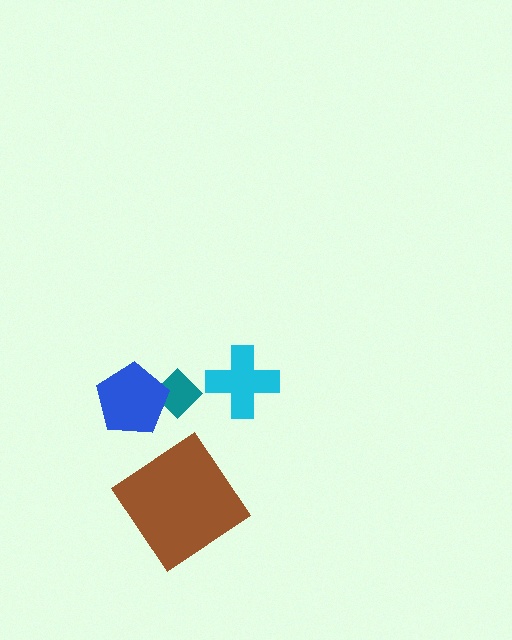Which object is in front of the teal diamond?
The blue pentagon is in front of the teal diamond.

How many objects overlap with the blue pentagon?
1 object overlaps with the blue pentagon.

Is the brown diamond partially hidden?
No, no other shape covers it.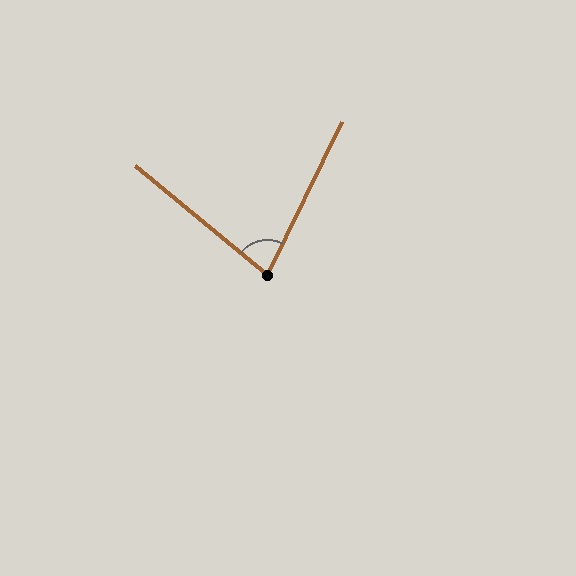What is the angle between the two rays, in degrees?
Approximately 77 degrees.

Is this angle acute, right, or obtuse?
It is acute.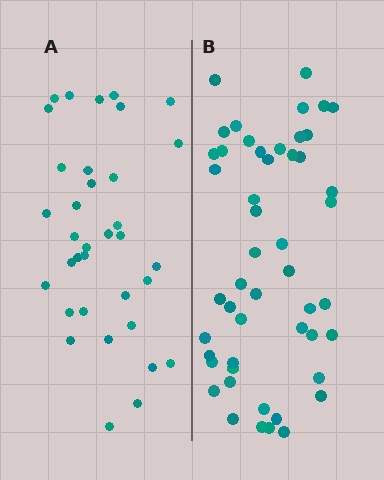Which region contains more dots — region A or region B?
Region B (the right region) has more dots.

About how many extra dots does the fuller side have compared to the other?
Region B has approximately 15 more dots than region A.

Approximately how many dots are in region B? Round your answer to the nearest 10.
About 50 dots.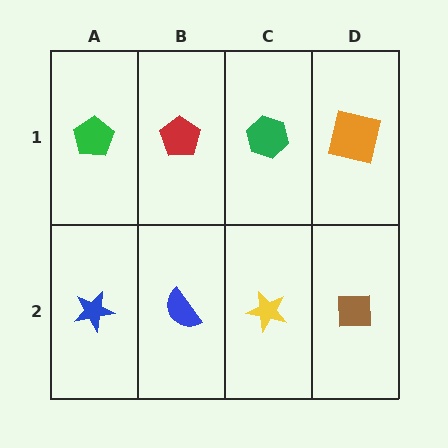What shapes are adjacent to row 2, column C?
A green hexagon (row 1, column C), a blue semicircle (row 2, column B), a brown square (row 2, column D).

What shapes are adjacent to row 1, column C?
A yellow star (row 2, column C), a red pentagon (row 1, column B), an orange square (row 1, column D).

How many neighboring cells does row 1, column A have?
2.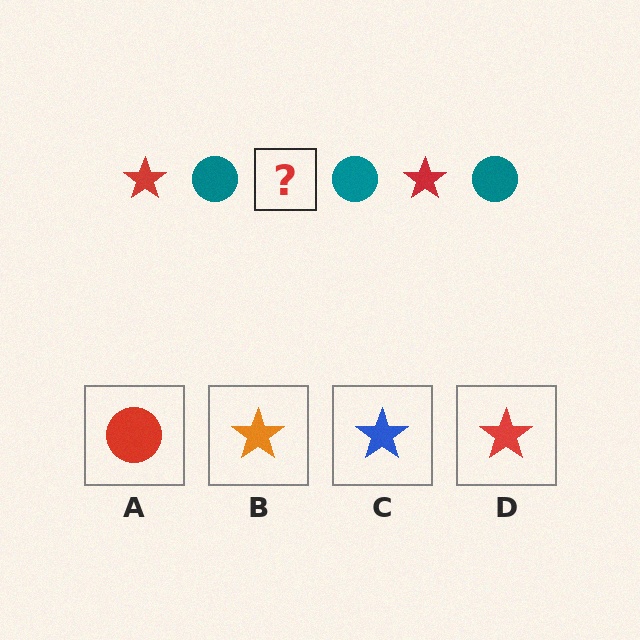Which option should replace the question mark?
Option D.